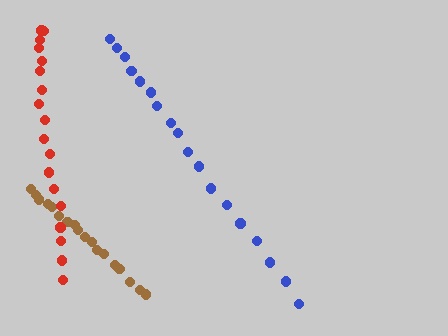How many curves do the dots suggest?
There are 3 distinct paths.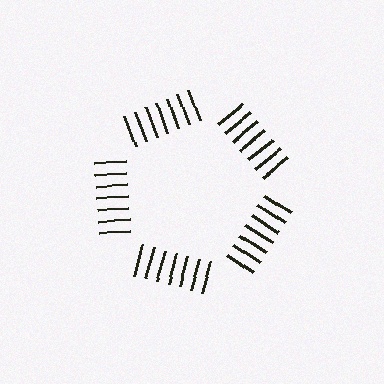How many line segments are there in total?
35 — 7 along each of the 5 edges.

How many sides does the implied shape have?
5 sides — the line-ends trace a pentagon.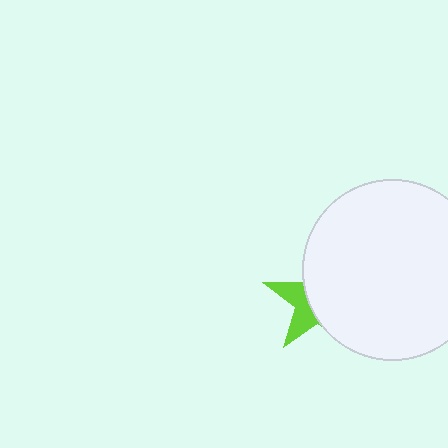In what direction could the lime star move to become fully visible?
The lime star could move left. That would shift it out from behind the white circle entirely.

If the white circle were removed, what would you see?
You would see the complete lime star.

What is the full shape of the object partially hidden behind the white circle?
The partially hidden object is a lime star.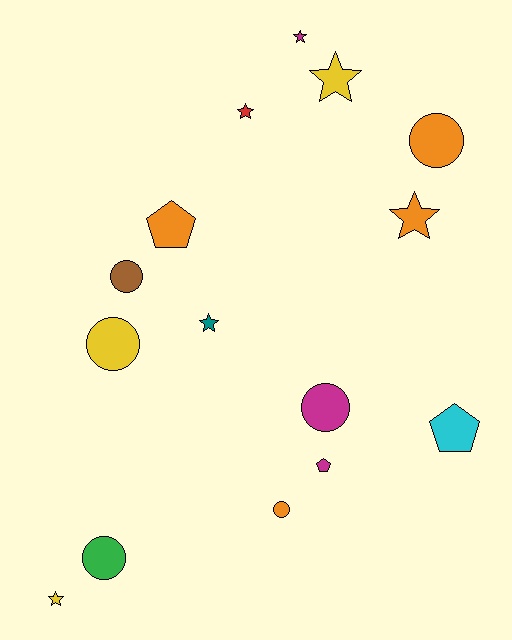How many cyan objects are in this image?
There is 1 cyan object.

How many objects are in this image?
There are 15 objects.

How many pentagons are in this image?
There are 3 pentagons.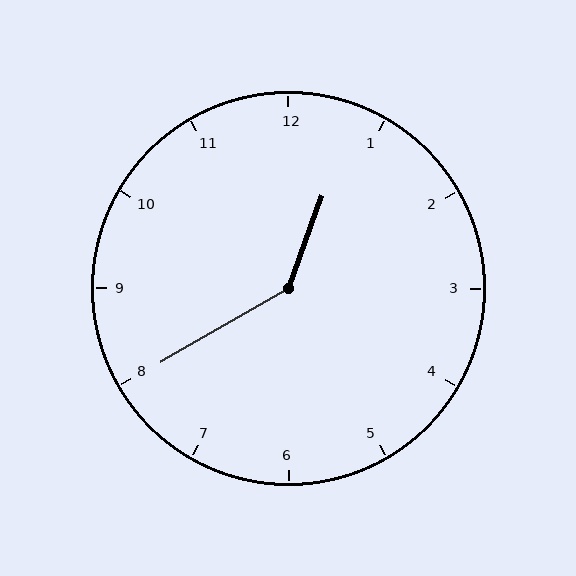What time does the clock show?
12:40.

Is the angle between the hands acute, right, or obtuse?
It is obtuse.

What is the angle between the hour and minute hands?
Approximately 140 degrees.